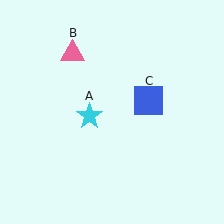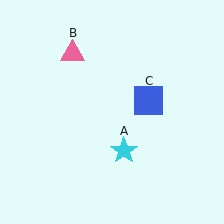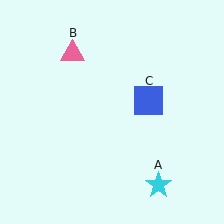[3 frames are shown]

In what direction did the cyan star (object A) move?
The cyan star (object A) moved down and to the right.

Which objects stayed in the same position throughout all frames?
Pink triangle (object B) and blue square (object C) remained stationary.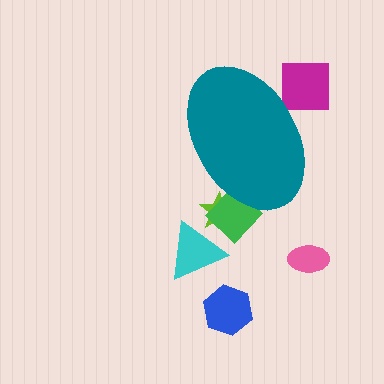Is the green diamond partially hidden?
Yes, the green diamond is partially hidden behind the teal ellipse.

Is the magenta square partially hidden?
Yes, the magenta square is partially hidden behind the teal ellipse.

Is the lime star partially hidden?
Yes, the lime star is partially hidden behind the teal ellipse.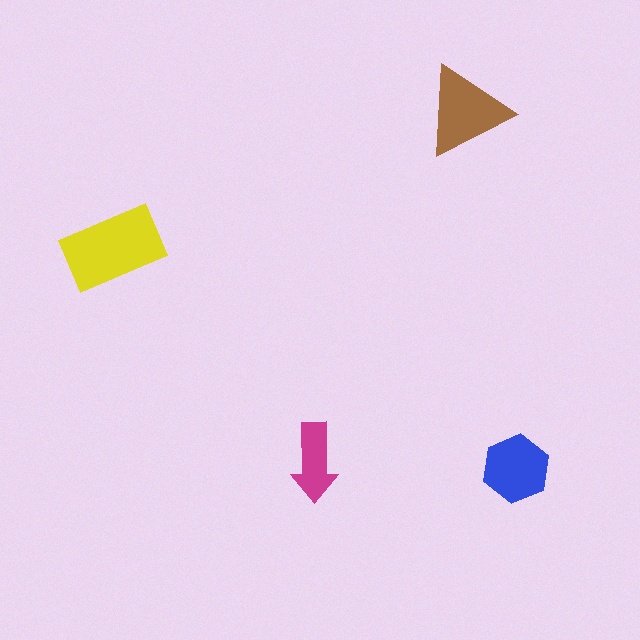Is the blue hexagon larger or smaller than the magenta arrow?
Larger.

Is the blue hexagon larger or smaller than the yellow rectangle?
Smaller.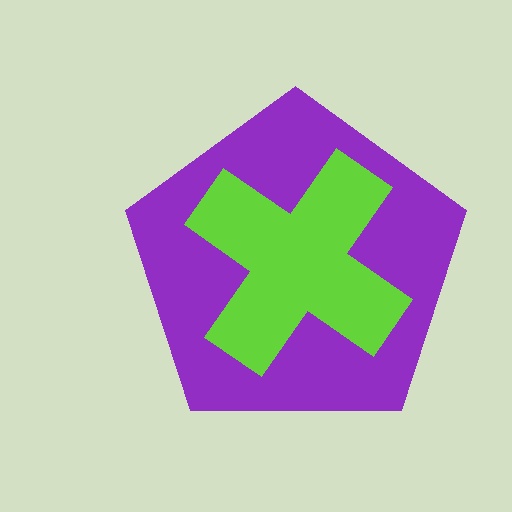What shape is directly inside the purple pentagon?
The lime cross.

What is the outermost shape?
The purple pentagon.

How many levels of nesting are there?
2.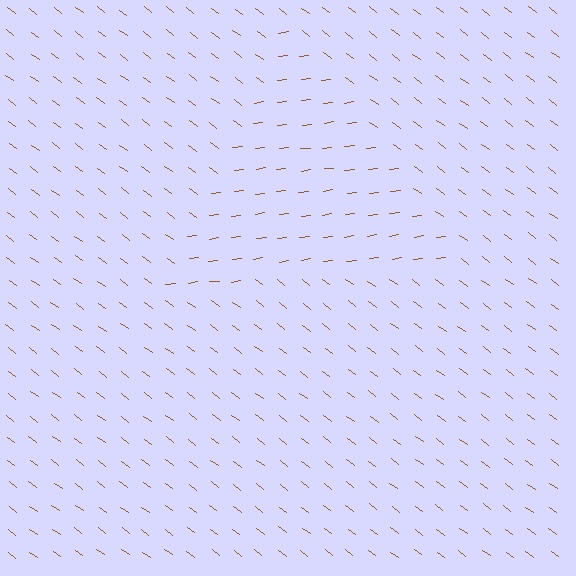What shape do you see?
I see a triangle.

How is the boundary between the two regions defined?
The boundary is defined purely by a change in line orientation (approximately 45 degrees difference). All lines are the same color and thickness.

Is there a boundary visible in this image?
Yes, there is a texture boundary formed by a change in line orientation.